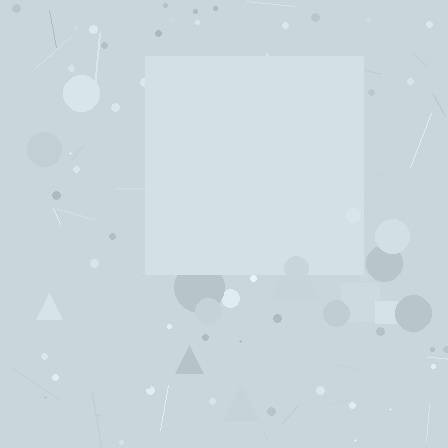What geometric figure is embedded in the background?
A square is embedded in the background.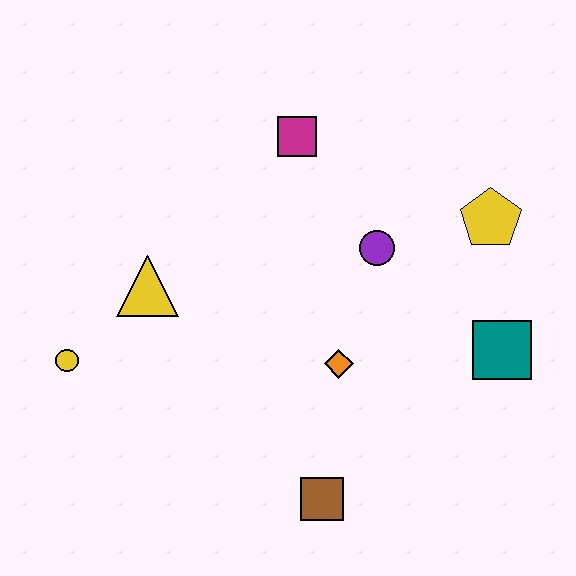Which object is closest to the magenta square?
The purple circle is closest to the magenta square.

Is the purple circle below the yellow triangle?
No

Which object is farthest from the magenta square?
The brown square is farthest from the magenta square.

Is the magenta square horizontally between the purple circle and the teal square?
No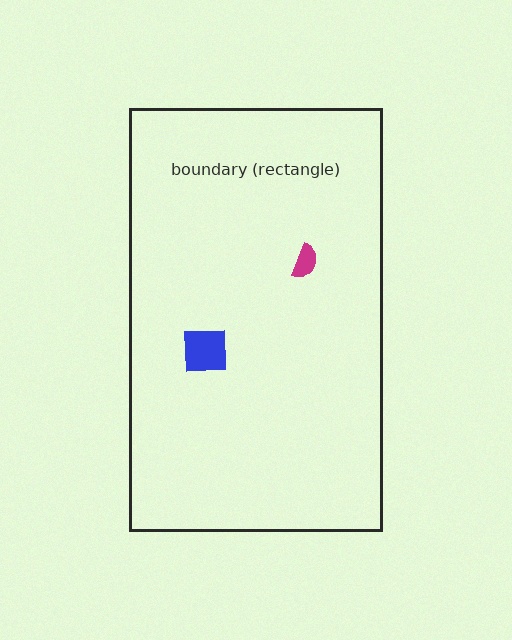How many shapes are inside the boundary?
2 inside, 0 outside.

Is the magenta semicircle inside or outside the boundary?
Inside.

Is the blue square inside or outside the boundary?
Inside.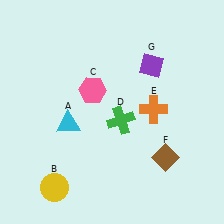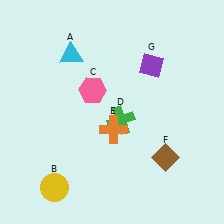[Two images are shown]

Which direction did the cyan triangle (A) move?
The cyan triangle (A) moved up.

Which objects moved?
The objects that moved are: the cyan triangle (A), the orange cross (E).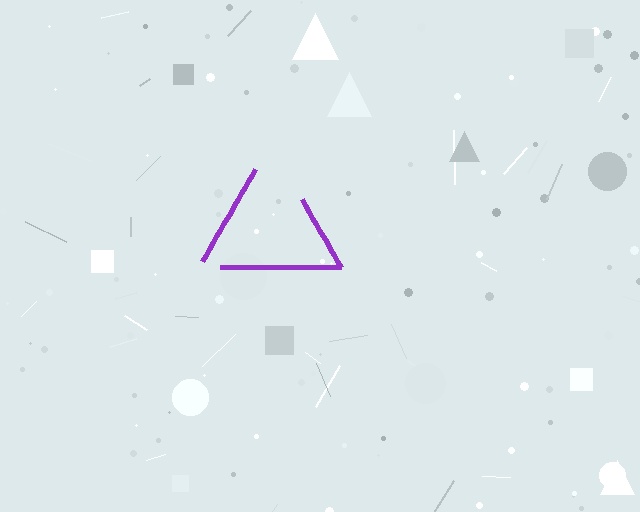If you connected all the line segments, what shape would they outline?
They would outline a triangle.